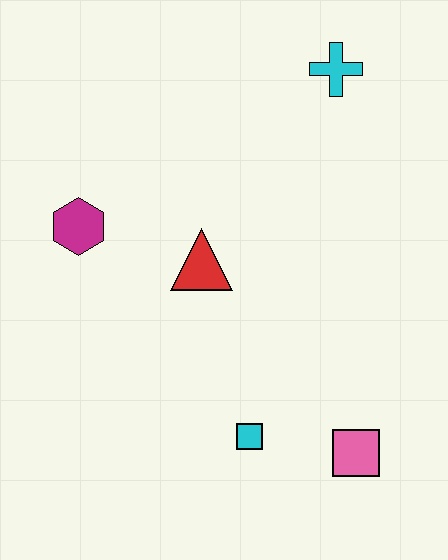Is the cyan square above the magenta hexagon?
No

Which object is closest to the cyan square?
The pink square is closest to the cyan square.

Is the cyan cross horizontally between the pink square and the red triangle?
Yes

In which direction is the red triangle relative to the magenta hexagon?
The red triangle is to the right of the magenta hexagon.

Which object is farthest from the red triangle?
The pink square is farthest from the red triangle.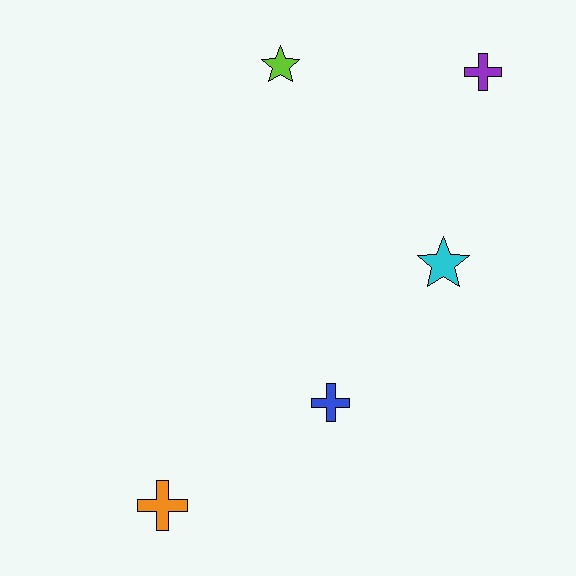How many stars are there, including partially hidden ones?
There are 2 stars.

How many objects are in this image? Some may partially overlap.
There are 5 objects.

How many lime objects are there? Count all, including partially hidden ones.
There is 1 lime object.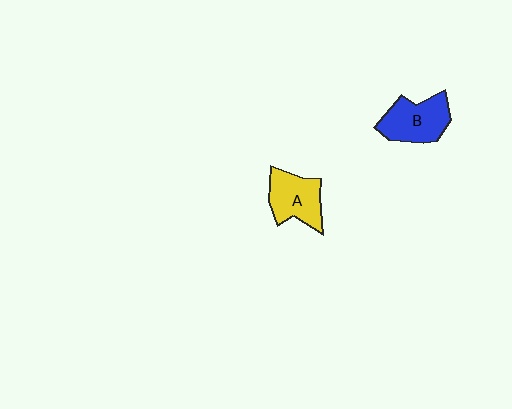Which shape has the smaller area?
Shape A (yellow).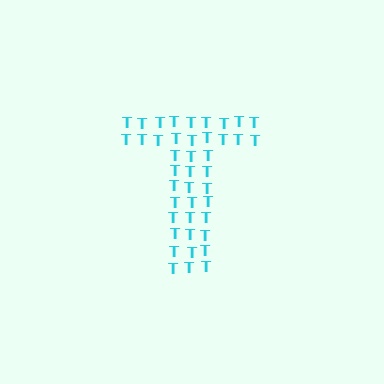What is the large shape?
The large shape is the letter T.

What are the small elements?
The small elements are letter T's.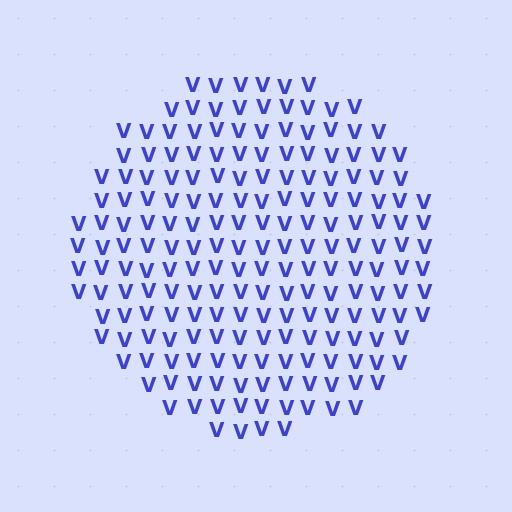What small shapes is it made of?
It is made of small letter V's.